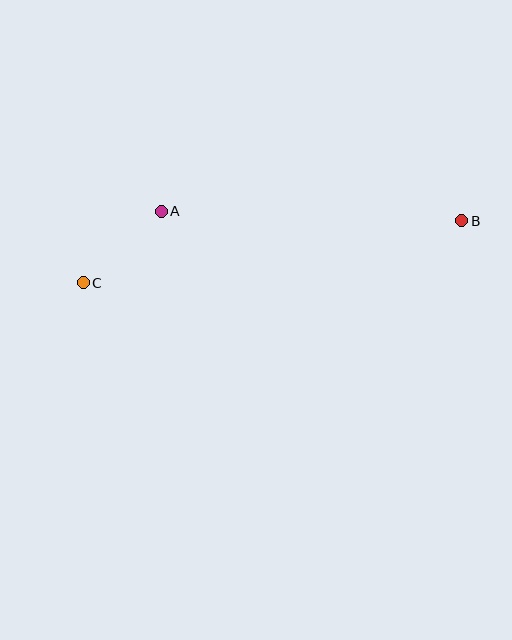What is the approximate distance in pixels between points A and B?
The distance between A and B is approximately 301 pixels.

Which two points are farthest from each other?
Points B and C are farthest from each other.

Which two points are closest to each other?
Points A and C are closest to each other.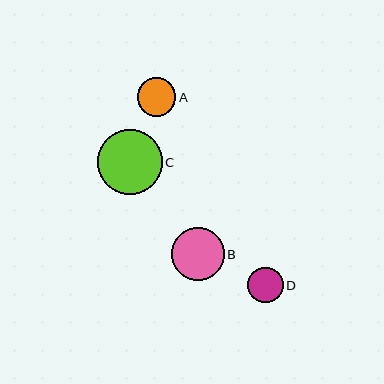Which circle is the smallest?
Circle D is the smallest with a size of approximately 36 pixels.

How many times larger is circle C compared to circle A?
Circle C is approximately 1.7 times the size of circle A.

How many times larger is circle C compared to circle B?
Circle C is approximately 1.2 times the size of circle B.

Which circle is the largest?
Circle C is the largest with a size of approximately 65 pixels.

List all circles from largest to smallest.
From largest to smallest: C, B, A, D.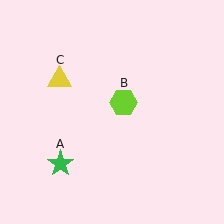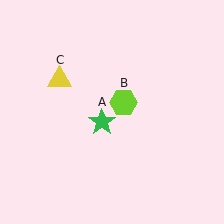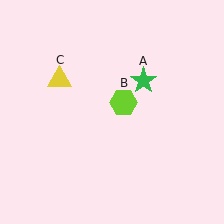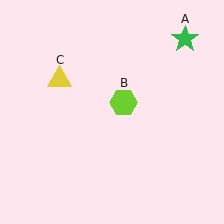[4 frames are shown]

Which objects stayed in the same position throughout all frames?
Lime hexagon (object B) and yellow triangle (object C) remained stationary.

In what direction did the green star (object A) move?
The green star (object A) moved up and to the right.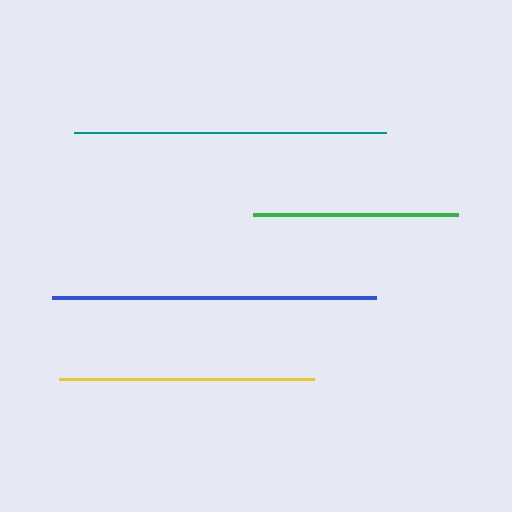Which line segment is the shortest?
The green line is the shortest at approximately 205 pixels.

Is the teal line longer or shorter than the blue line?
The blue line is longer than the teal line.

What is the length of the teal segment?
The teal segment is approximately 312 pixels long.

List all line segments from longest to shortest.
From longest to shortest: blue, teal, yellow, green.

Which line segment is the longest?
The blue line is the longest at approximately 324 pixels.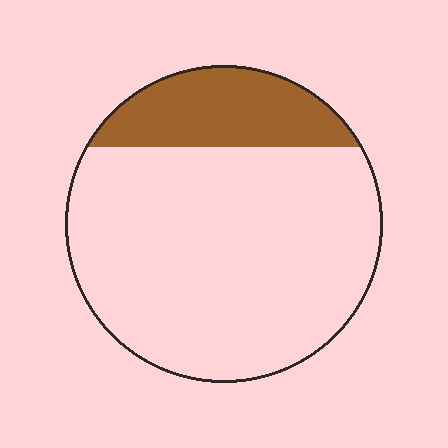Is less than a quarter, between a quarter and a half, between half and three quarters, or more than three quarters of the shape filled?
Less than a quarter.